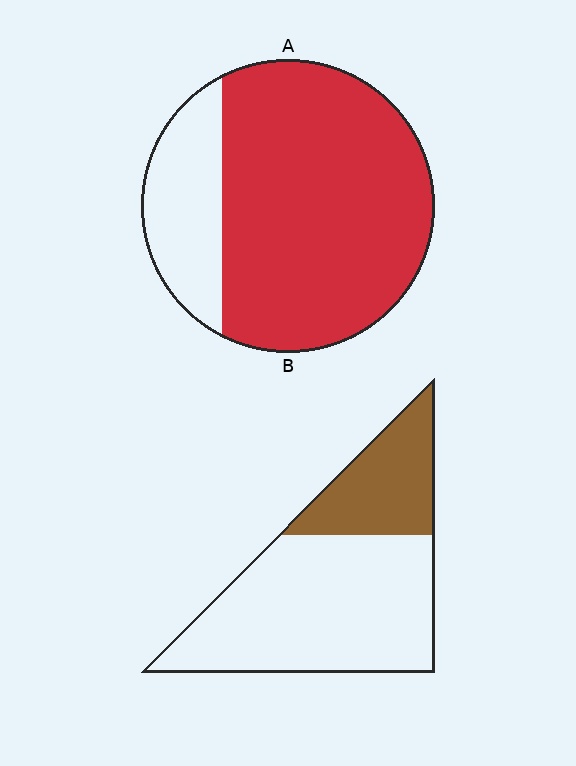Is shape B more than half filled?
No.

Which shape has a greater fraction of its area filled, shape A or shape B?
Shape A.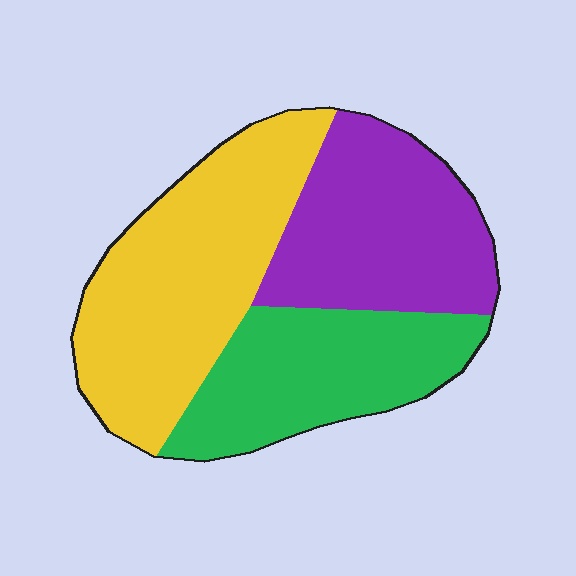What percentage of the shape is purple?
Purple covers about 30% of the shape.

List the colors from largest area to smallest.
From largest to smallest: yellow, purple, green.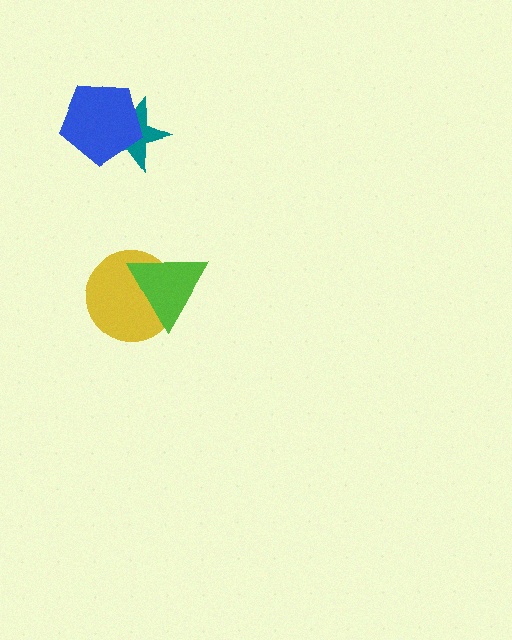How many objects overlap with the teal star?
1 object overlaps with the teal star.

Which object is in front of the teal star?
The blue pentagon is in front of the teal star.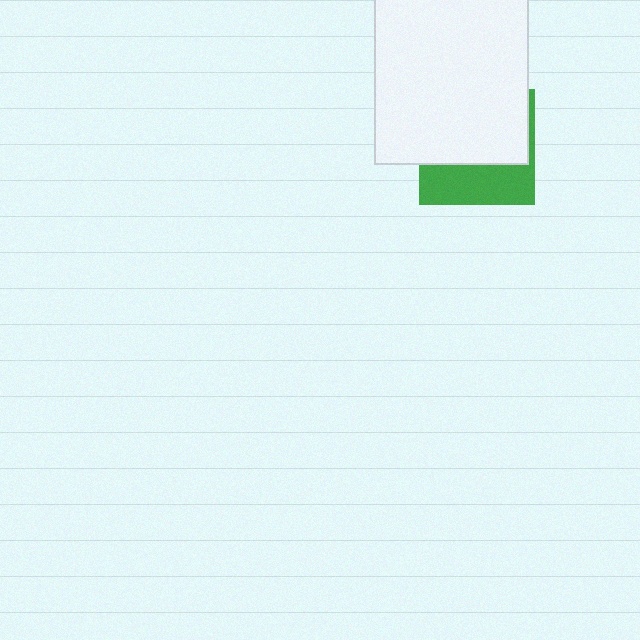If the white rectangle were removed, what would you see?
You would see the complete green square.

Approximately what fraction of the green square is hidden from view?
Roughly 62% of the green square is hidden behind the white rectangle.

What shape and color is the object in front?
The object in front is a white rectangle.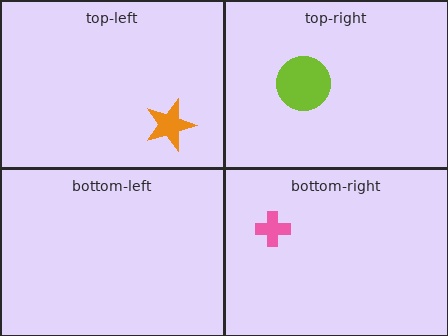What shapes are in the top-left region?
The orange star.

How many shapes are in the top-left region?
1.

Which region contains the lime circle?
The top-right region.